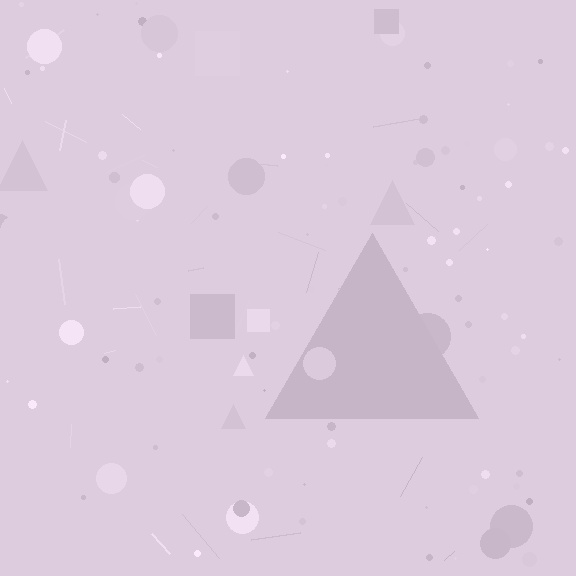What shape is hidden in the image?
A triangle is hidden in the image.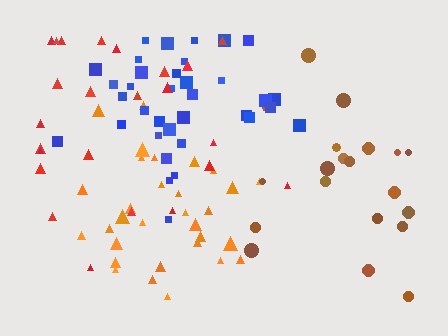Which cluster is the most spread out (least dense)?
Red.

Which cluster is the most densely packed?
Orange.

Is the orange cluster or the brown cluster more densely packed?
Orange.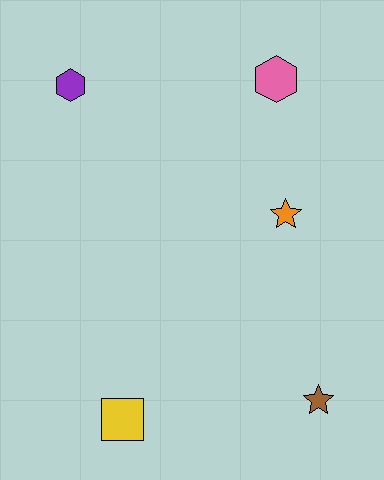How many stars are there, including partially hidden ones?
There are 2 stars.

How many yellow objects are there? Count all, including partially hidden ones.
There is 1 yellow object.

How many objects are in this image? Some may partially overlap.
There are 5 objects.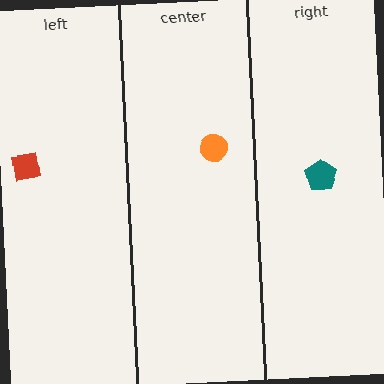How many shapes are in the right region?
1.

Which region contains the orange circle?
The center region.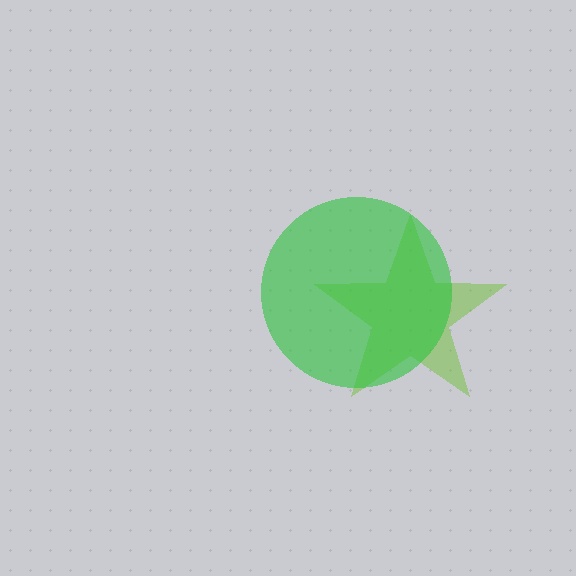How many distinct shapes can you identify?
There are 2 distinct shapes: a lime star, a green circle.